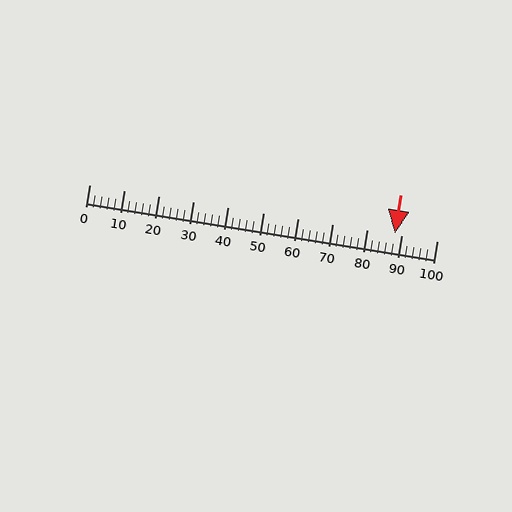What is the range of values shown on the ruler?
The ruler shows values from 0 to 100.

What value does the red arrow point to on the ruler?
The red arrow points to approximately 88.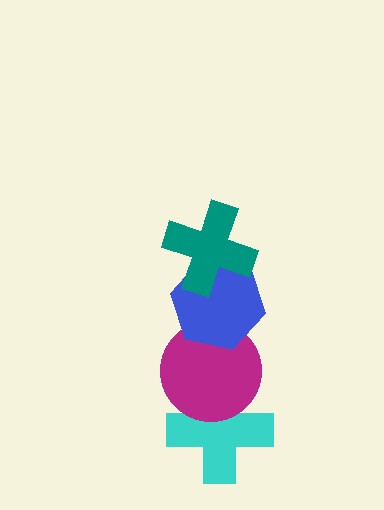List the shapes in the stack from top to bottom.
From top to bottom: the teal cross, the blue hexagon, the magenta circle, the cyan cross.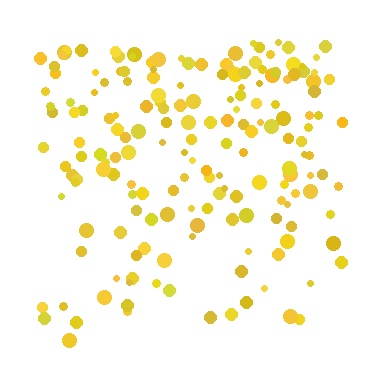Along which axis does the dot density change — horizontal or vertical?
Vertical.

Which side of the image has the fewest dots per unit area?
The bottom.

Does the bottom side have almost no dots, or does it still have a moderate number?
Still a moderate number, just noticeably fewer than the top.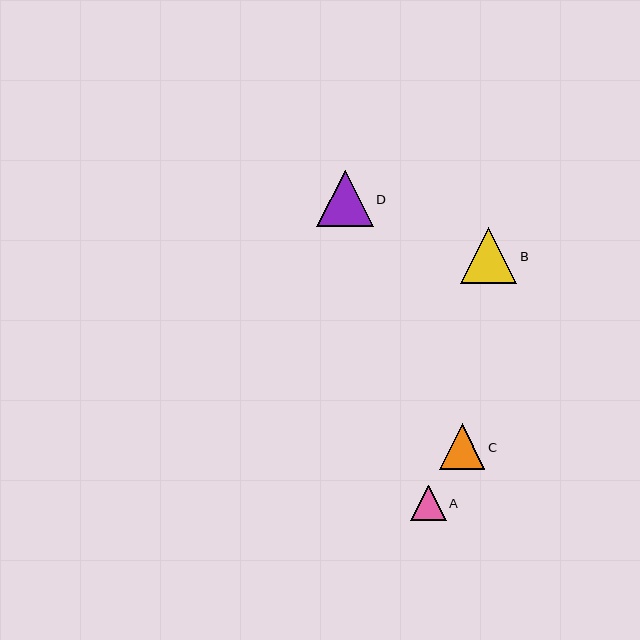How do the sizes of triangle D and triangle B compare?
Triangle D and triangle B are approximately the same size.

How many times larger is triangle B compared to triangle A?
Triangle B is approximately 1.6 times the size of triangle A.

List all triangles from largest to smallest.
From largest to smallest: D, B, C, A.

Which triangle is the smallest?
Triangle A is the smallest with a size of approximately 35 pixels.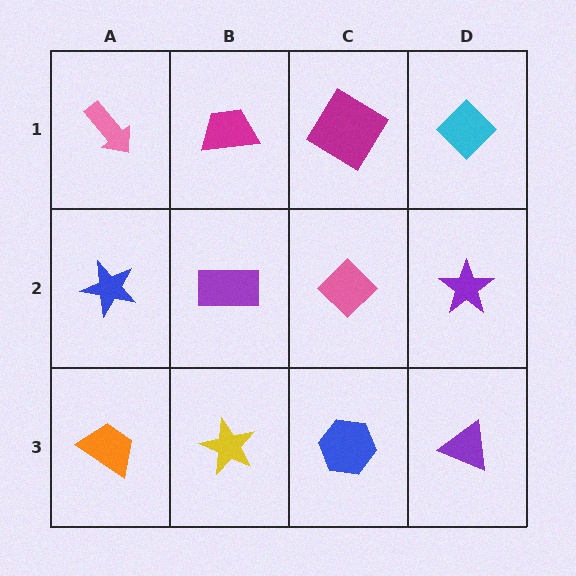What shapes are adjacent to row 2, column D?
A cyan diamond (row 1, column D), a purple triangle (row 3, column D), a pink diamond (row 2, column C).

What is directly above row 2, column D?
A cyan diamond.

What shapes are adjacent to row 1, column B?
A purple rectangle (row 2, column B), a pink arrow (row 1, column A), a magenta diamond (row 1, column C).